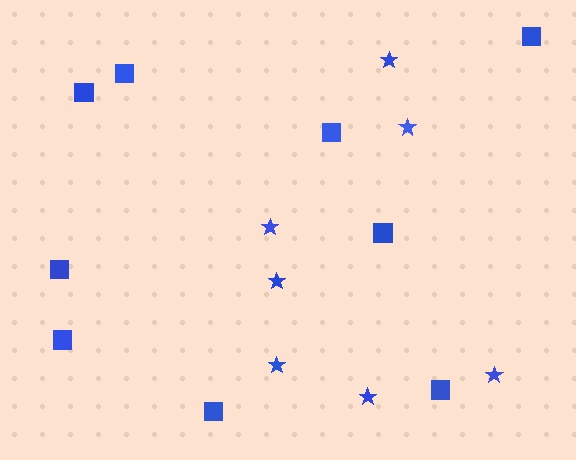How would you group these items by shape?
There are 2 groups: one group of squares (9) and one group of stars (7).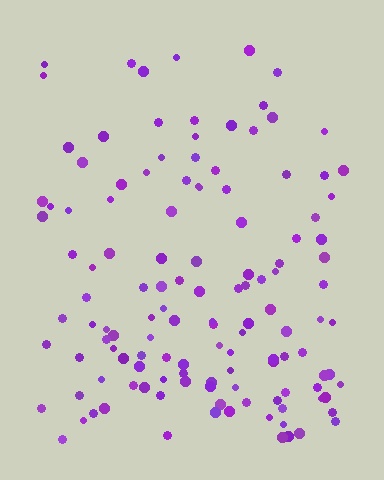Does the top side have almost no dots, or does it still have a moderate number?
Still a moderate number, just noticeably fewer than the bottom.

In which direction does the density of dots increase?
From top to bottom, with the bottom side densest.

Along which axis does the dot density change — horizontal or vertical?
Vertical.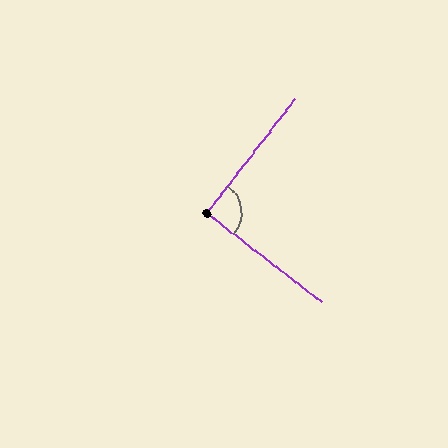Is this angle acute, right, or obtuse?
It is approximately a right angle.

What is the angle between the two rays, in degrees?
Approximately 90 degrees.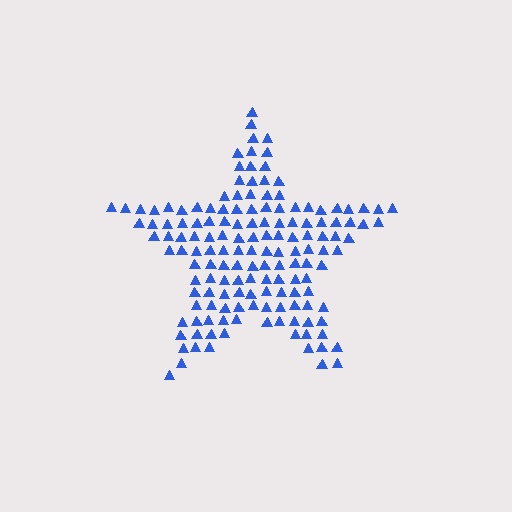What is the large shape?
The large shape is a star.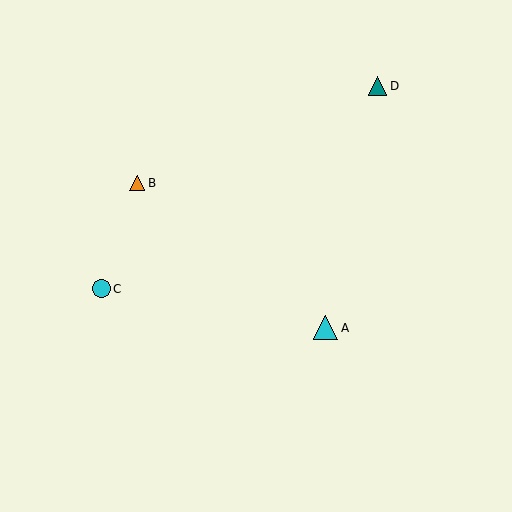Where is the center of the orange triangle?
The center of the orange triangle is at (137, 183).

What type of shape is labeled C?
Shape C is a cyan circle.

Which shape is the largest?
The cyan triangle (labeled A) is the largest.